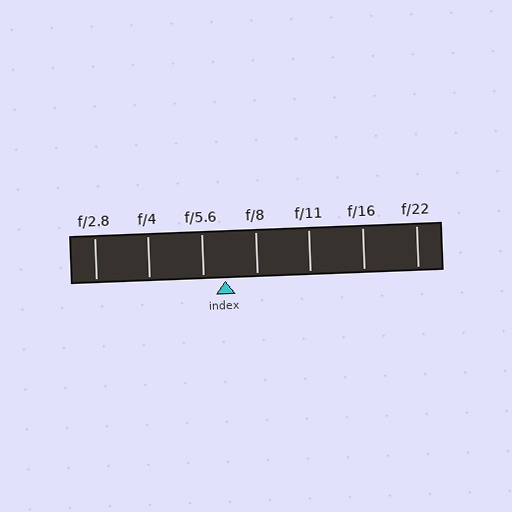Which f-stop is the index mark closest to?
The index mark is closest to f/5.6.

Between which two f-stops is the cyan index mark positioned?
The index mark is between f/5.6 and f/8.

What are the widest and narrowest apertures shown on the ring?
The widest aperture shown is f/2.8 and the narrowest is f/22.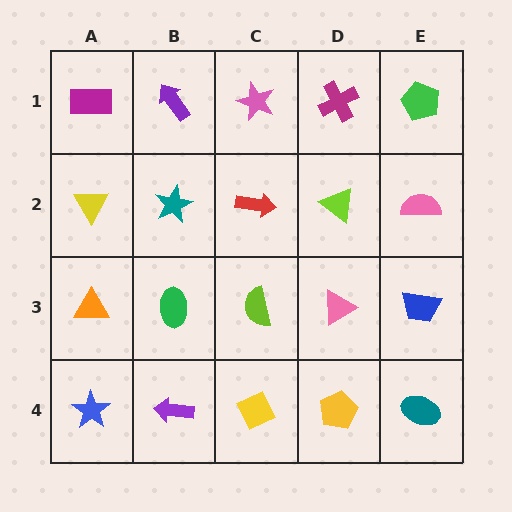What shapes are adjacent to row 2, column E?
A green pentagon (row 1, column E), a blue trapezoid (row 3, column E), a lime triangle (row 2, column D).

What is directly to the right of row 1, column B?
A pink star.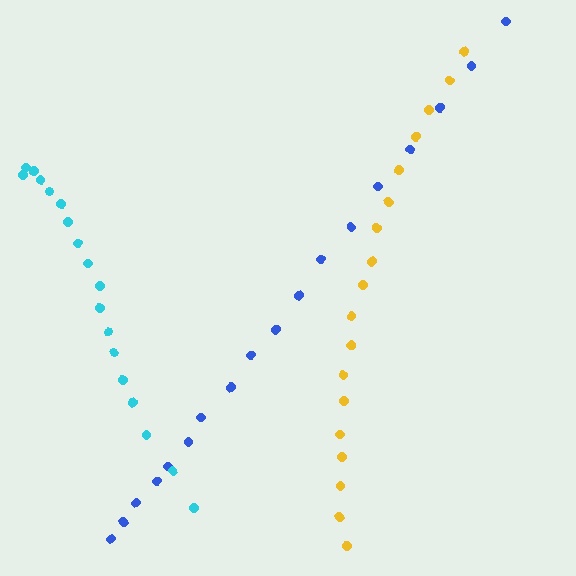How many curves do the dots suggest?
There are 3 distinct paths.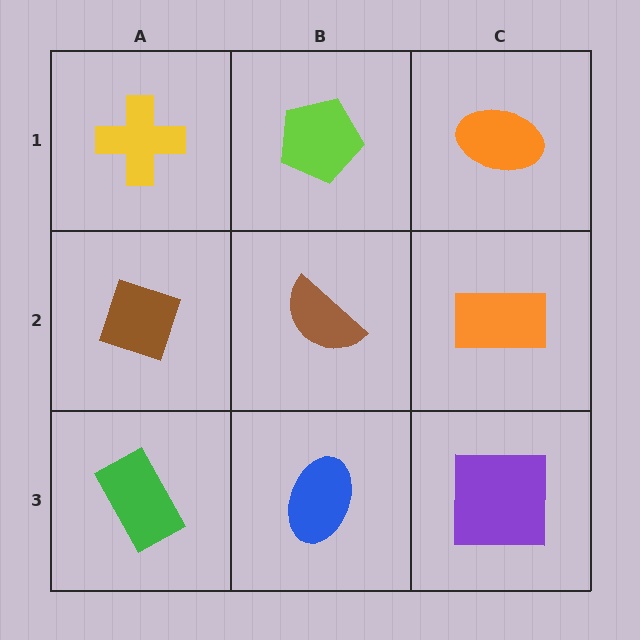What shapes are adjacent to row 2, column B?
A lime pentagon (row 1, column B), a blue ellipse (row 3, column B), a brown diamond (row 2, column A), an orange rectangle (row 2, column C).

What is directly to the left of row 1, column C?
A lime pentagon.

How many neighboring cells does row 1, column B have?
3.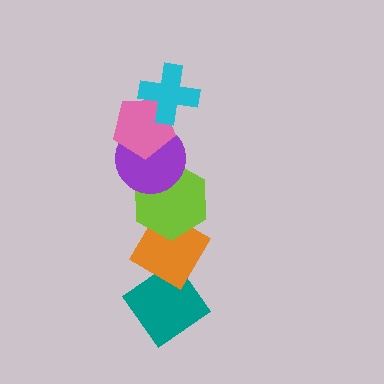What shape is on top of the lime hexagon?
The purple circle is on top of the lime hexagon.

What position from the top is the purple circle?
The purple circle is 3rd from the top.